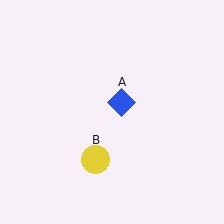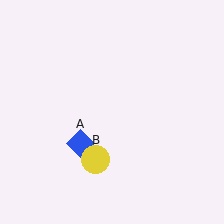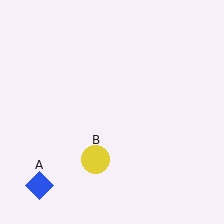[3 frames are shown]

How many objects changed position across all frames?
1 object changed position: blue diamond (object A).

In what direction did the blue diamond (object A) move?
The blue diamond (object A) moved down and to the left.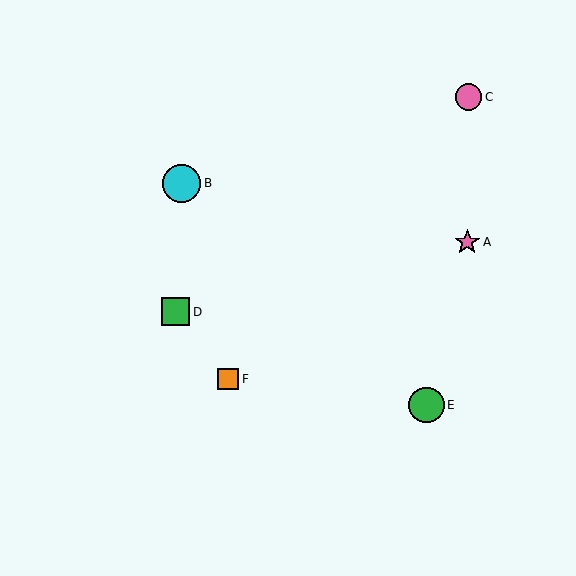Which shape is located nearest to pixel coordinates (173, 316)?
The green square (labeled D) at (176, 312) is nearest to that location.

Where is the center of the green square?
The center of the green square is at (176, 312).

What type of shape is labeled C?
Shape C is a pink circle.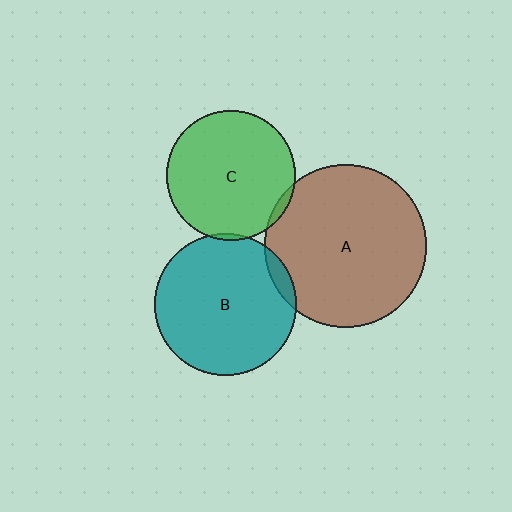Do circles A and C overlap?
Yes.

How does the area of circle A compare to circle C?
Approximately 1.6 times.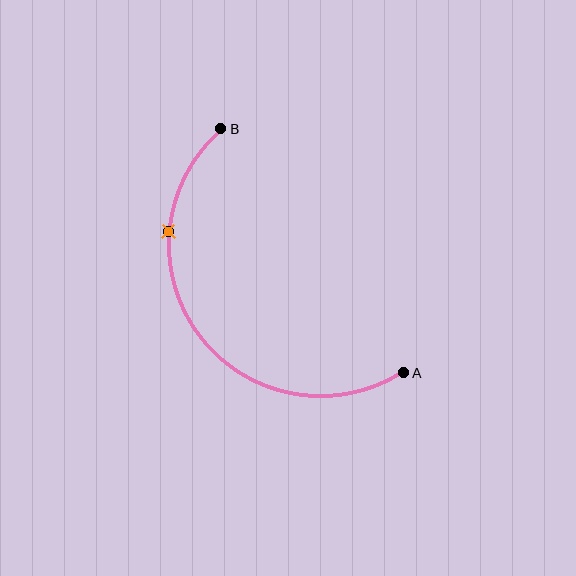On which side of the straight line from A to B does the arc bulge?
The arc bulges below and to the left of the straight line connecting A and B.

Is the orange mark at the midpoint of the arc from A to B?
No. The orange mark lies on the arc but is closer to endpoint B. The arc midpoint would be at the point on the curve equidistant along the arc from both A and B.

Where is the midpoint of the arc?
The arc midpoint is the point on the curve farthest from the straight line joining A and B. It sits below and to the left of that line.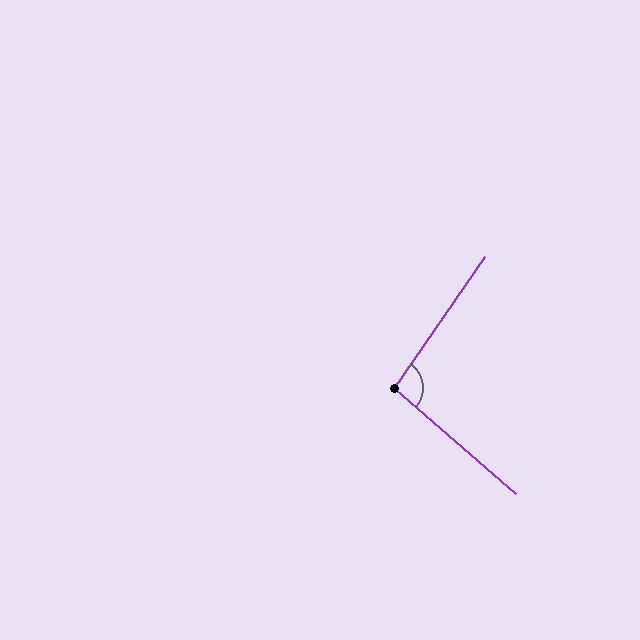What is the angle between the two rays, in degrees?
Approximately 96 degrees.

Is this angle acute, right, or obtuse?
It is obtuse.